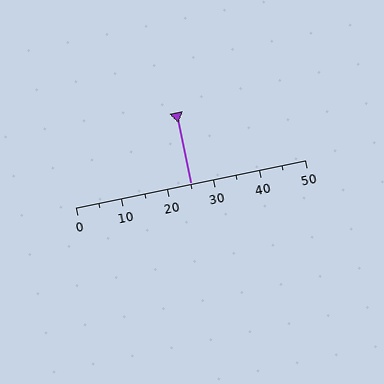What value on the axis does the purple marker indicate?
The marker indicates approximately 25.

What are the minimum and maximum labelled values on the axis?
The axis runs from 0 to 50.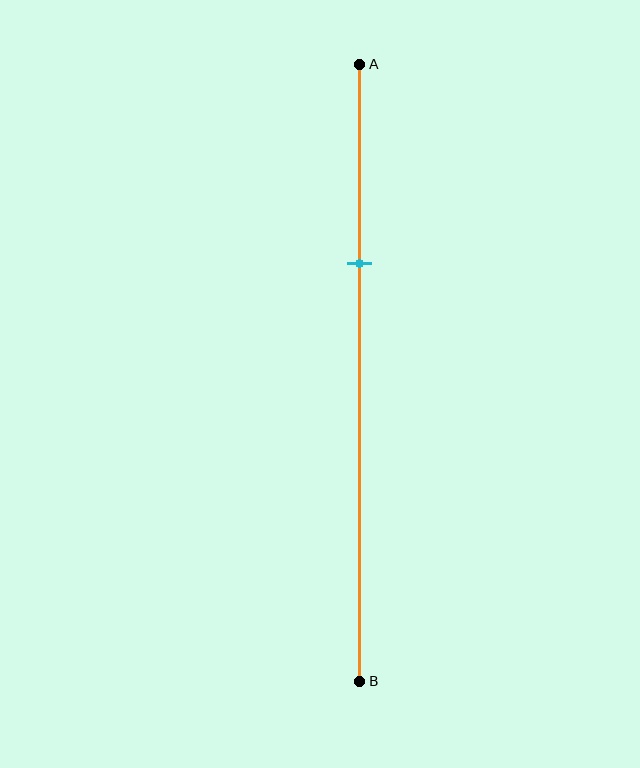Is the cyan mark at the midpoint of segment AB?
No, the mark is at about 30% from A, not at the 50% midpoint.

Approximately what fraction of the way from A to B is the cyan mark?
The cyan mark is approximately 30% of the way from A to B.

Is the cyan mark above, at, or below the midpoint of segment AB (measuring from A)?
The cyan mark is above the midpoint of segment AB.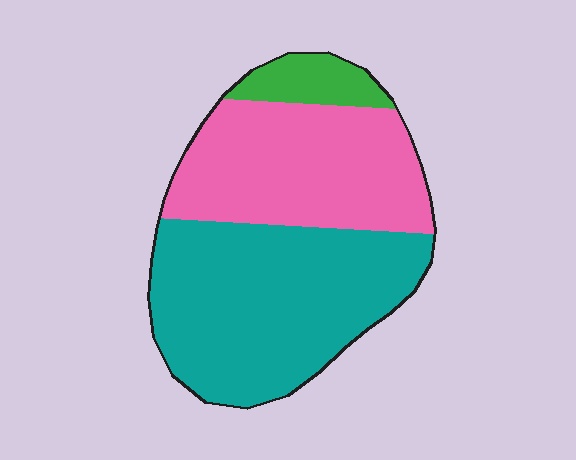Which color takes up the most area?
Teal, at roughly 50%.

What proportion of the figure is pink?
Pink covers 39% of the figure.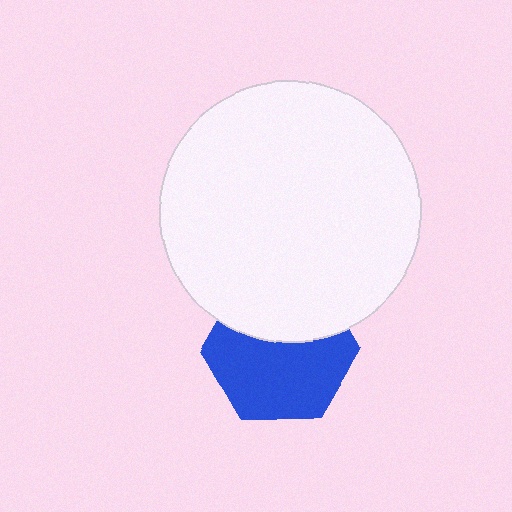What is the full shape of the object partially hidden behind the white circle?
The partially hidden object is a blue hexagon.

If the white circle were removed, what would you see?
You would see the complete blue hexagon.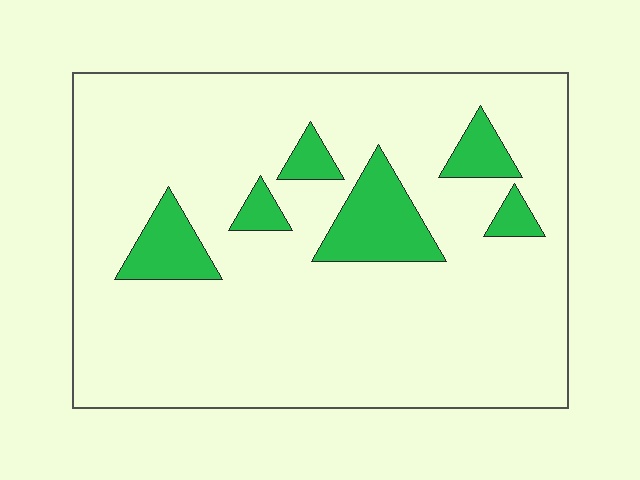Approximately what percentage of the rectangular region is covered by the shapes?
Approximately 15%.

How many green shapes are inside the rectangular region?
6.